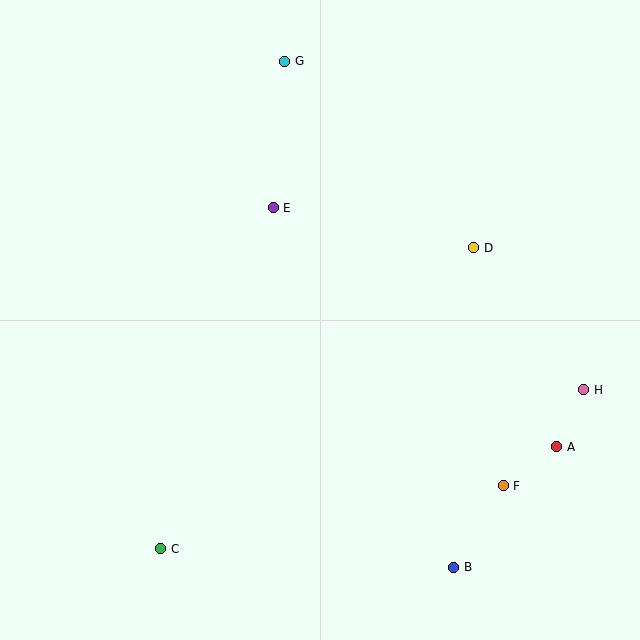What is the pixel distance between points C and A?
The distance between C and A is 409 pixels.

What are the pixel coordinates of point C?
Point C is at (161, 549).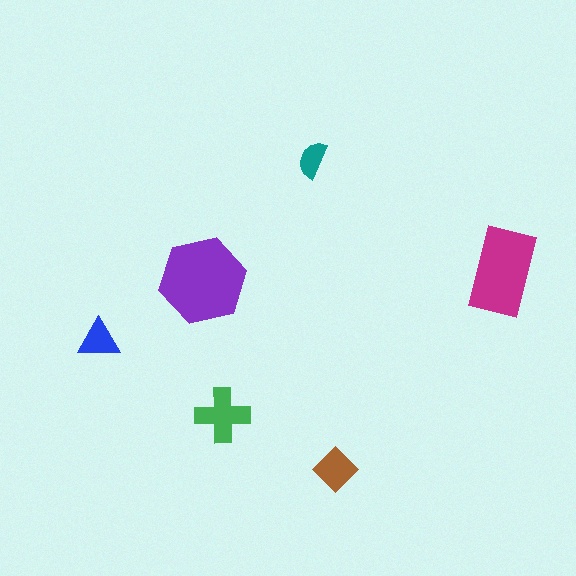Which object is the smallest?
The teal semicircle.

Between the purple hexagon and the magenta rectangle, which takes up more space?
The purple hexagon.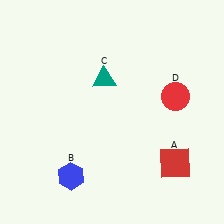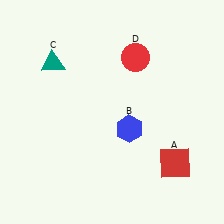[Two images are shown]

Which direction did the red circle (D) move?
The red circle (D) moved left.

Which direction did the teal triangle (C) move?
The teal triangle (C) moved left.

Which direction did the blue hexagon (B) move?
The blue hexagon (B) moved right.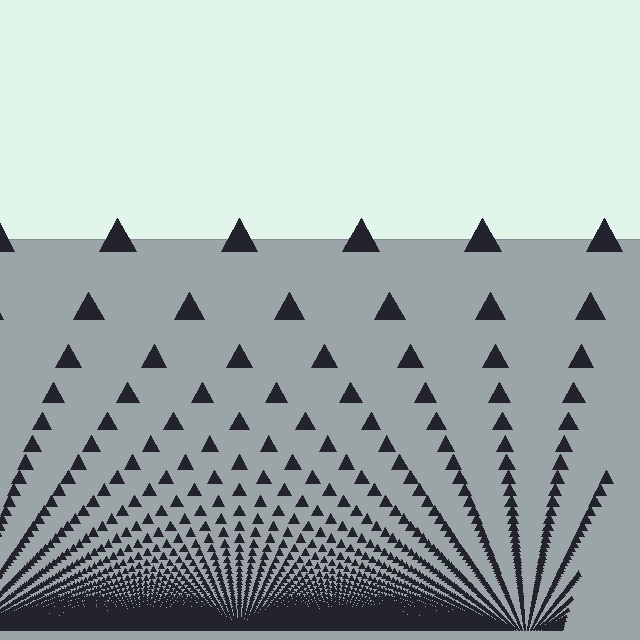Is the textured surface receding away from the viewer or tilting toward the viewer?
The surface appears to tilt toward the viewer. Texture elements get larger and sparser toward the top.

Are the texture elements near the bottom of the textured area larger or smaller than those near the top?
Smaller. The gradient is inverted — elements near the bottom are smaller and denser.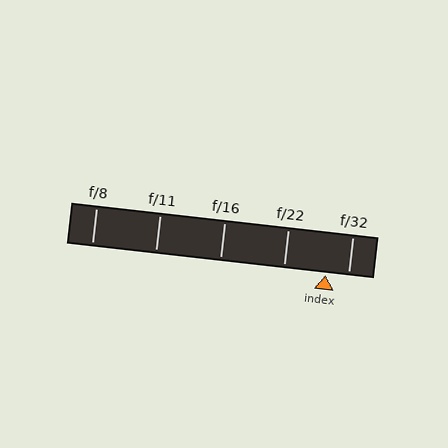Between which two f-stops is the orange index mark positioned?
The index mark is between f/22 and f/32.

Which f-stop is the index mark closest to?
The index mark is closest to f/32.